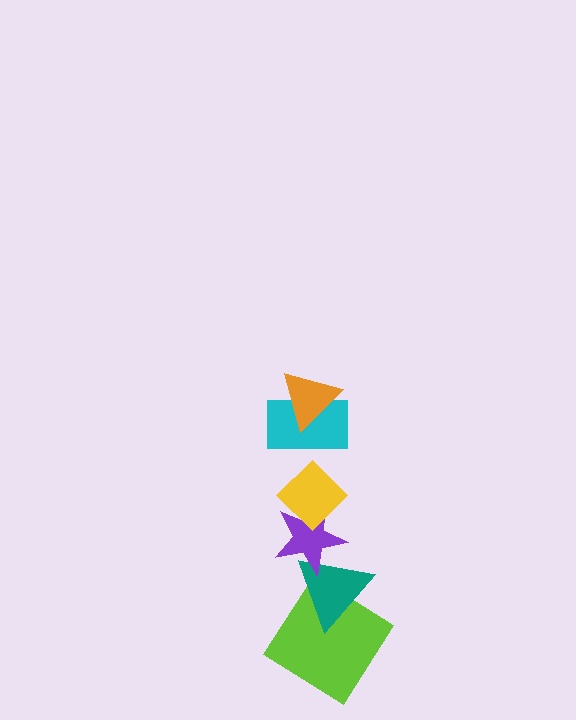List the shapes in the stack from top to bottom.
From top to bottom: the orange triangle, the cyan rectangle, the yellow diamond, the purple star, the teal triangle, the lime diamond.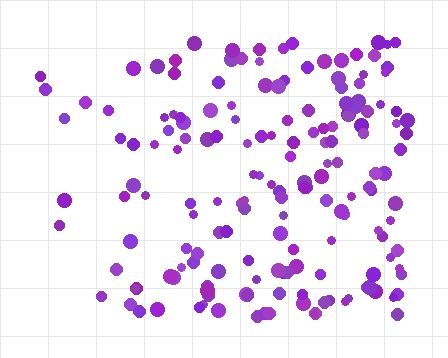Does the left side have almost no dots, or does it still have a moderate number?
Still a moderate number, just noticeably fewer than the right.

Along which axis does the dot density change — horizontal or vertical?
Horizontal.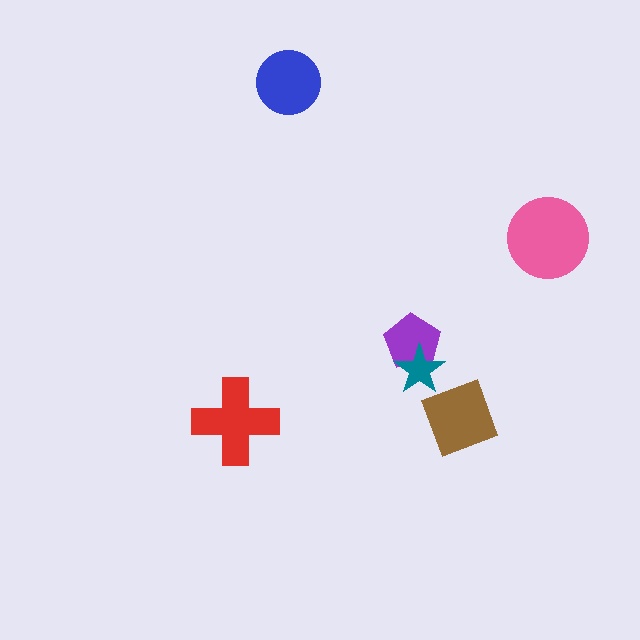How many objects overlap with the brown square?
0 objects overlap with the brown square.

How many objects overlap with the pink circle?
0 objects overlap with the pink circle.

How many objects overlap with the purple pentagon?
1 object overlaps with the purple pentagon.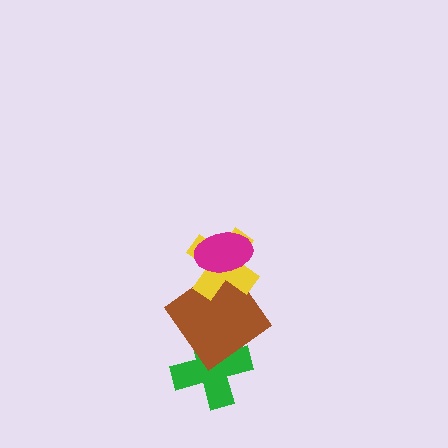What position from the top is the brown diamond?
The brown diamond is 3rd from the top.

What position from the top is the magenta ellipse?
The magenta ellipse is 1st from the top.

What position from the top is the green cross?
The green cross is 4th from the top.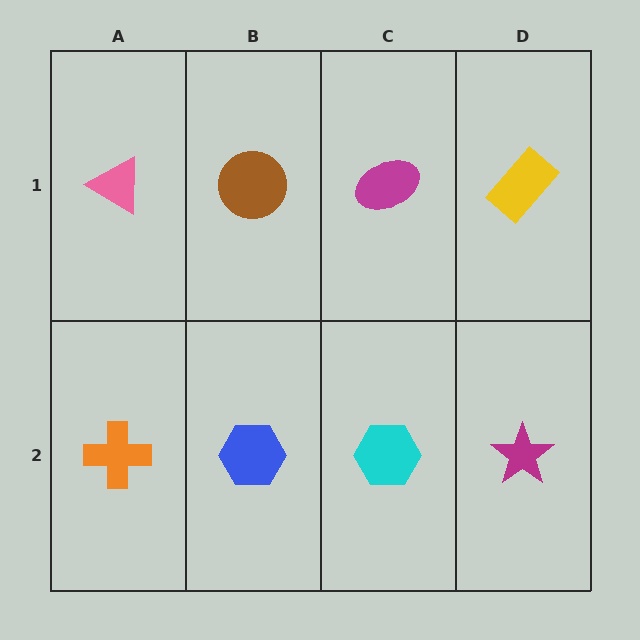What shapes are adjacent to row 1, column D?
A magenta star (row 2, column D), a magenta ellipse (row 1, column C).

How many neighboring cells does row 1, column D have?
2.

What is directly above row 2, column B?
A brown circle.